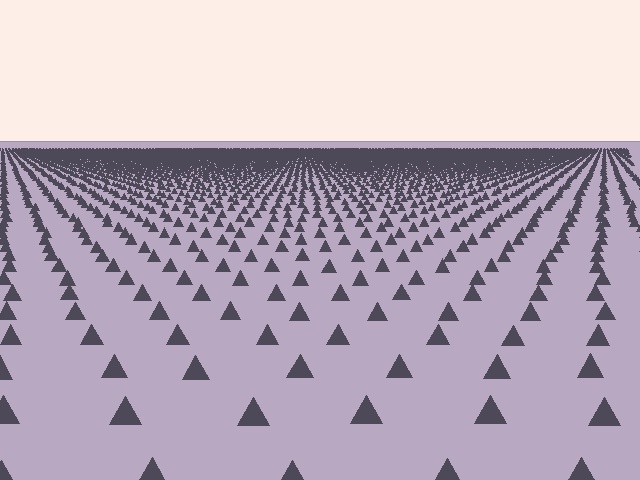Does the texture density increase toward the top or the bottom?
Density increases toward the top.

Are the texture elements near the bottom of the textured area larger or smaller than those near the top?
Larger. Near the bottom, elements are closer to the viewer and appear at a bigger on-screen size.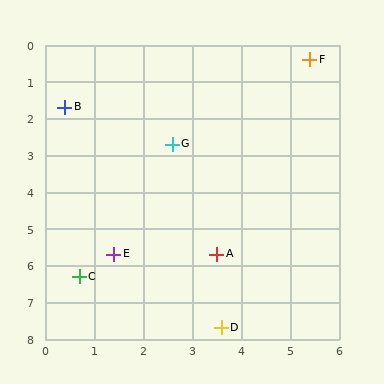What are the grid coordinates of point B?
Point B is at approximately (0.4, 1.7).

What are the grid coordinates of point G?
Point G is at approximately (2.6, 2.7).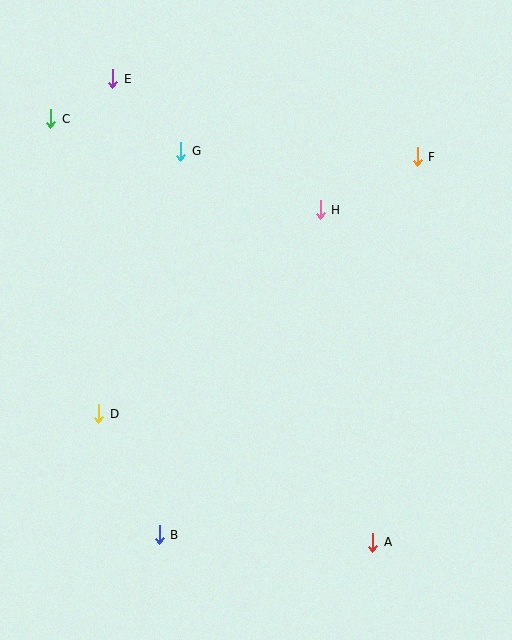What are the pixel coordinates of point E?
Point E is at (113, 79).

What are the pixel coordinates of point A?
Point A is at (373, 542).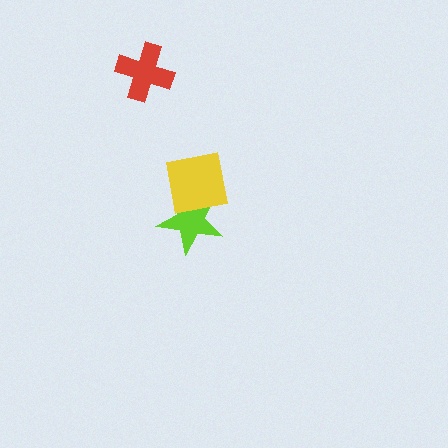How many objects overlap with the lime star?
1 object overlaps with the lime star.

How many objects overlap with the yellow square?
1 object overlaps with the yellow square.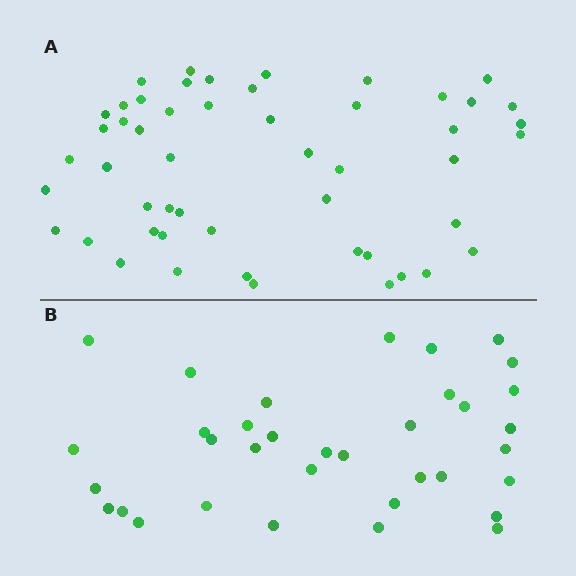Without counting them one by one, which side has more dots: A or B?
Region A (the top region) has more dots.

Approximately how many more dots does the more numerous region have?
Region A has approximately 15 more dots than region B.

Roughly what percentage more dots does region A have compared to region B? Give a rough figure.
About 45% more.